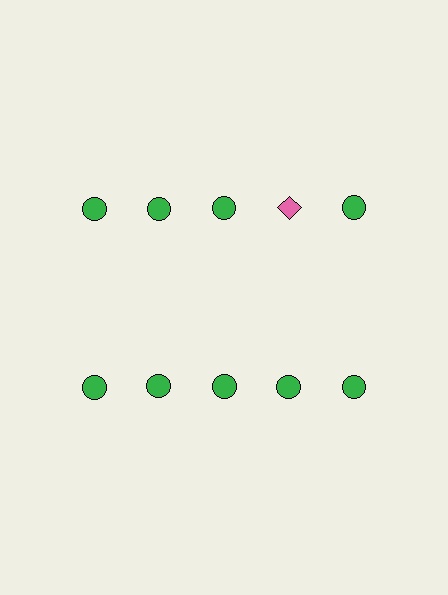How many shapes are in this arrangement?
There are 10 shapes arranged in a grid pattern.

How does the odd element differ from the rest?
It differs in both color (pink instead of green) and shape (diamond instead of circle).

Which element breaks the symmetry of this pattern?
The pink diamond in the top row, second from right column breaks the symmetry. All other shapes are green circles.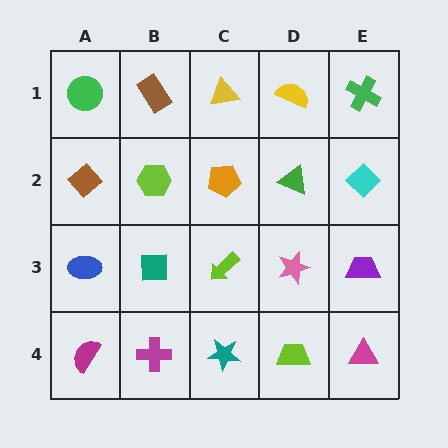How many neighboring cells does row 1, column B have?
3.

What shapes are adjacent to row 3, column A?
A brown diamond (row 2, column A), a magenta semicircle (row 4, column A), a teal square (row 3, column B).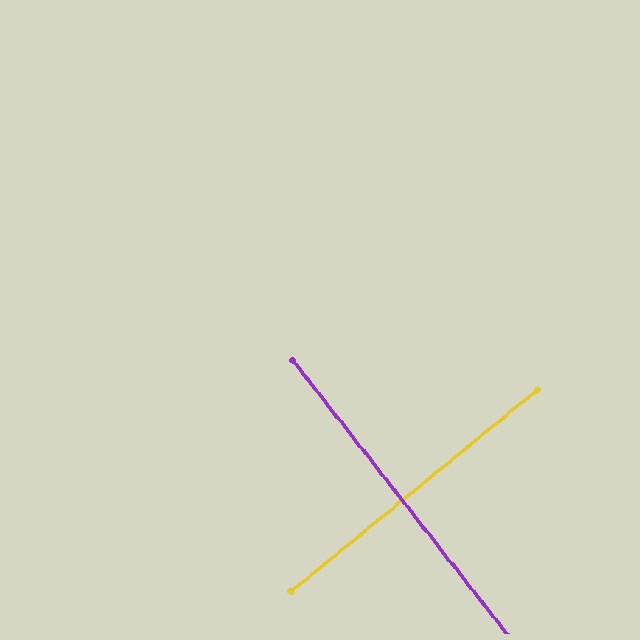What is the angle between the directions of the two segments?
Approximately 89 degrees.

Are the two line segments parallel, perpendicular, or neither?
Perpendicular — they meet at approximately 89°.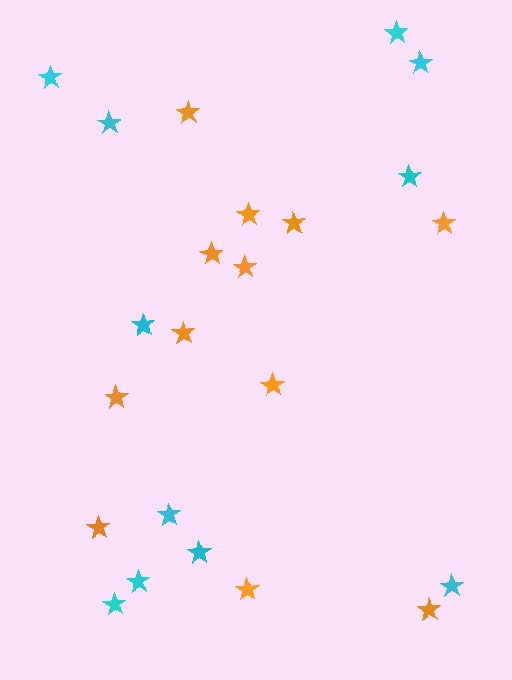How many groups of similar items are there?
There are 2 groups: one group of cyan stars (11) and one group of orange stars (12).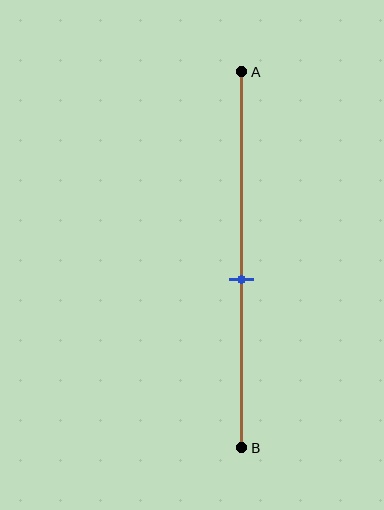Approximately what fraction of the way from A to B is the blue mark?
The blue mark is approximately 55% of the way from A to B.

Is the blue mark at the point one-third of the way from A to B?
No, the mark is at about 55% from A, not at the 33% one-third point.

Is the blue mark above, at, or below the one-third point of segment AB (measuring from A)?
The blue mark is below the one-third point of segment AB.